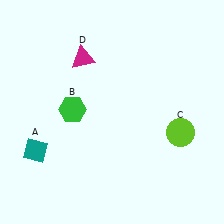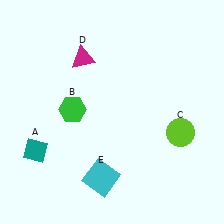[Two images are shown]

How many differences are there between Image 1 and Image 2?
There is 1 difference between the two images.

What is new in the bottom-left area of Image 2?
A cyan square (E) was added in the bottom-left area of Image 2.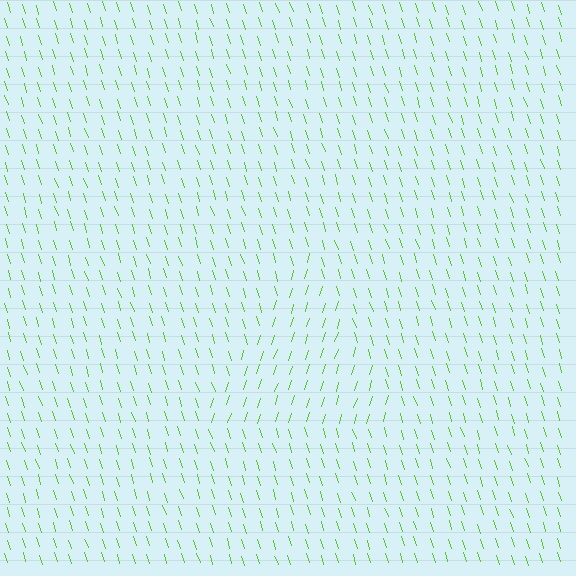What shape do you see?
I see a triangle.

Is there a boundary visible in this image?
Yes, there is a texture boundary formed by a change in line orientation.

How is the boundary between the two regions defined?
The boundary is defined purely by a change in line orientation (approximately 35 degrees difference). All lines are the same color and thickness.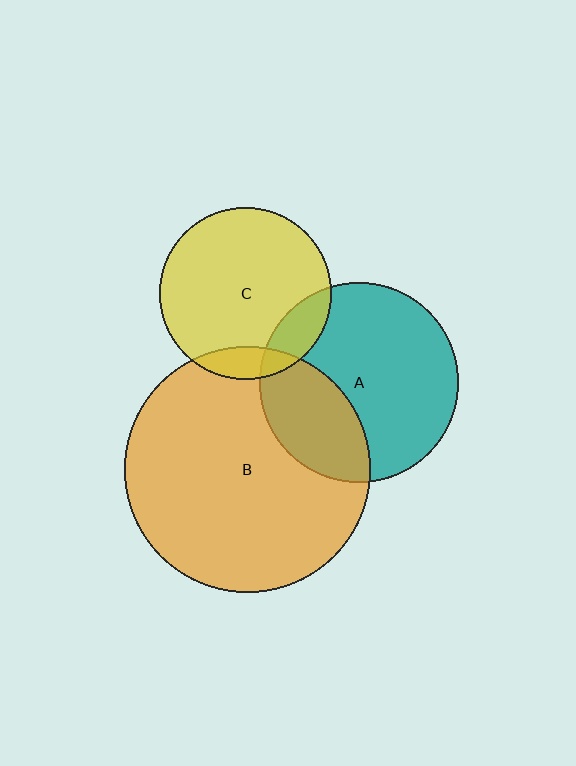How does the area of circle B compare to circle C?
Approximately 2.0 times.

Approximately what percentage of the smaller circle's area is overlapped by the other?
Approximately 30%.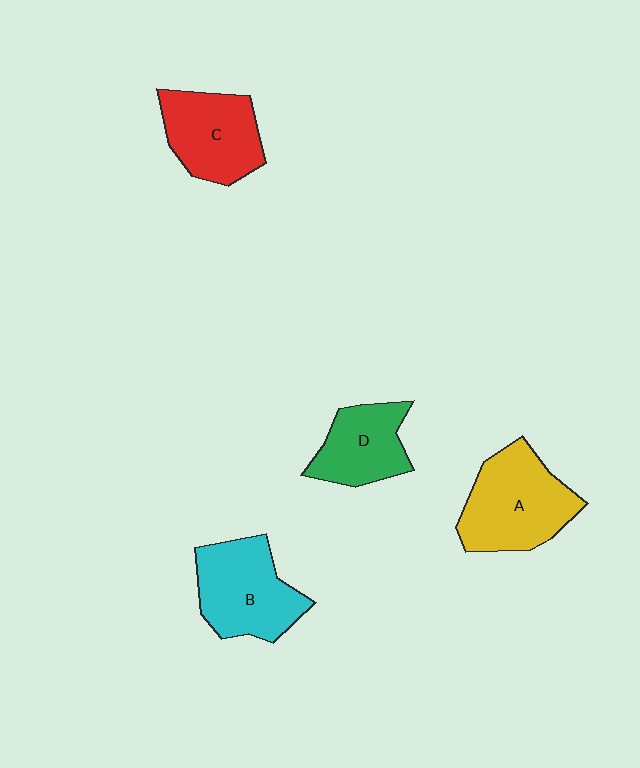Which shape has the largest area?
Shape A (yellow).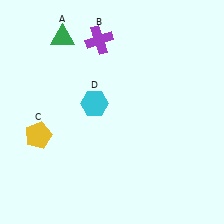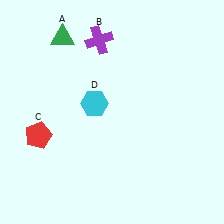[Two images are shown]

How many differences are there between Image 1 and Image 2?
There is 1 difference between the two images.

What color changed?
The pentagon (C) changed from yellow in Image 1 to red in Image 2.